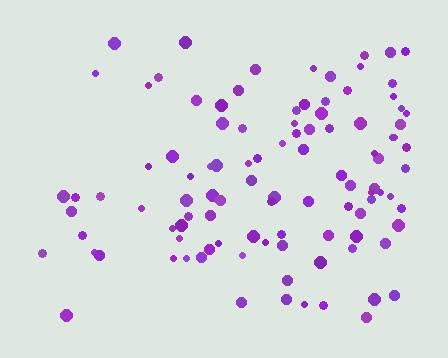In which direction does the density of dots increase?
From left to right, with the right side densest.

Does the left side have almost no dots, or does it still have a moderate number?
Still a moderate number, just noticeably fewer than the right.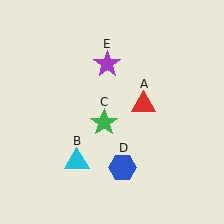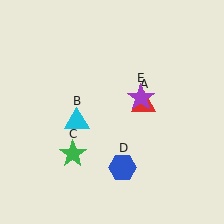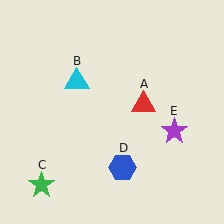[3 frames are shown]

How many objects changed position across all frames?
3 objects changed position: cyan triangle (object B), green star (object C), purple star (object E).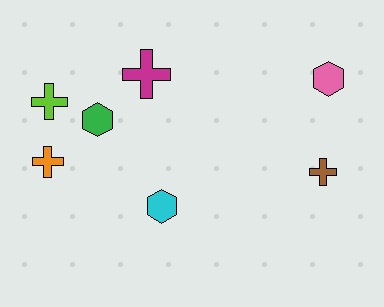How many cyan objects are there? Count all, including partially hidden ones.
There is 1 cyan object.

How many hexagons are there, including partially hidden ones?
There are 3 hexagons.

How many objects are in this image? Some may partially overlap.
There are 7 objects.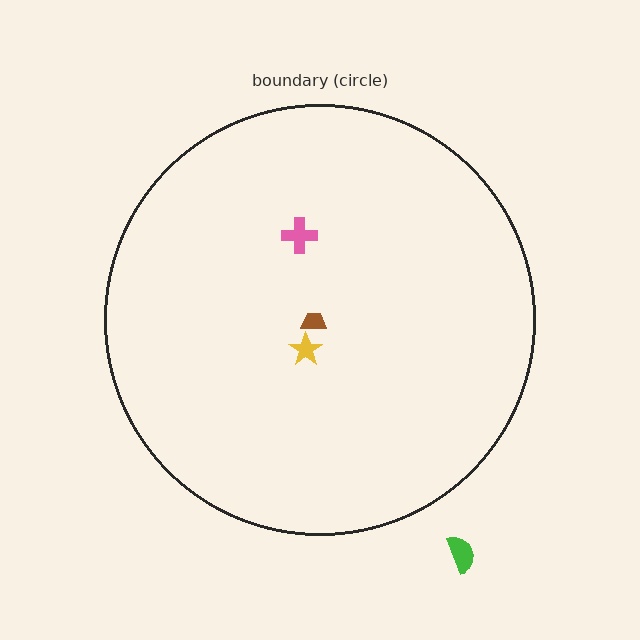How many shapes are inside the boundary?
3 inside, 1 outside.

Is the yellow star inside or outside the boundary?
Inside.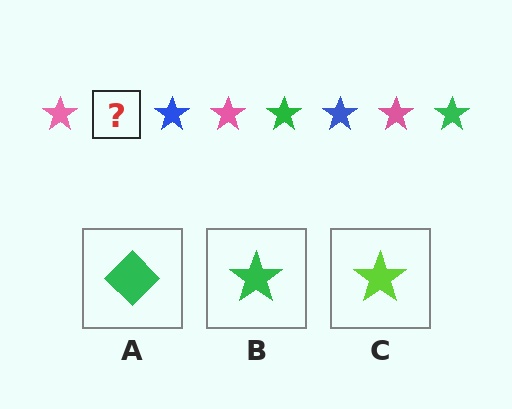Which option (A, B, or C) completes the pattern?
B.